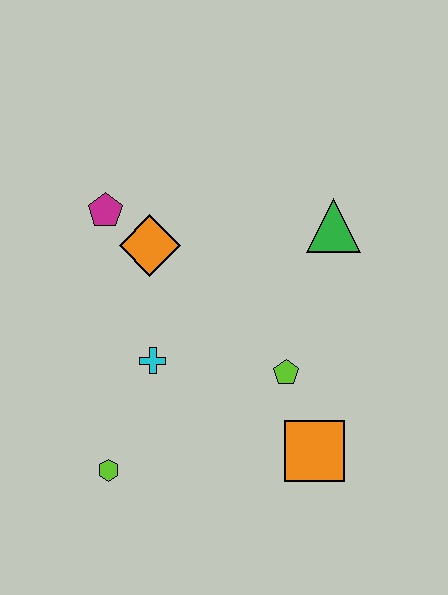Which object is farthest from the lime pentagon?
The magenta pentagon is farthest from the lime pentagon.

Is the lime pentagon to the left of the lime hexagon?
No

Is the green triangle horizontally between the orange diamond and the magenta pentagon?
No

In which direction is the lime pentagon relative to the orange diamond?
The lime pentagon is to the right of the orange diamond.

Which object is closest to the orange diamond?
The magenta pentagon is closest to the orange diamond.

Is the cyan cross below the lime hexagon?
No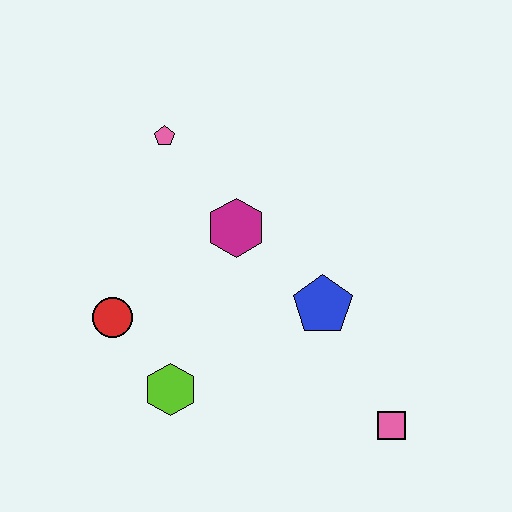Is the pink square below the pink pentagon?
Yes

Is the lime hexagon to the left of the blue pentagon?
Yes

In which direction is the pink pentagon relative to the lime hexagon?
The pink pentagon is above the lime hexagon.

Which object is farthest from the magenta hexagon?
The pink square is farthest from the magenta hexagon.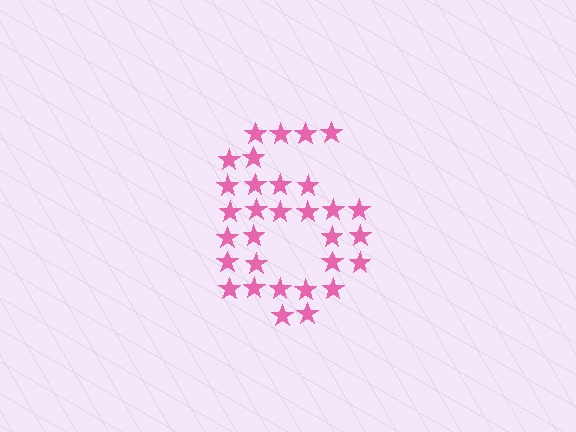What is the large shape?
The large shape is the digit 6.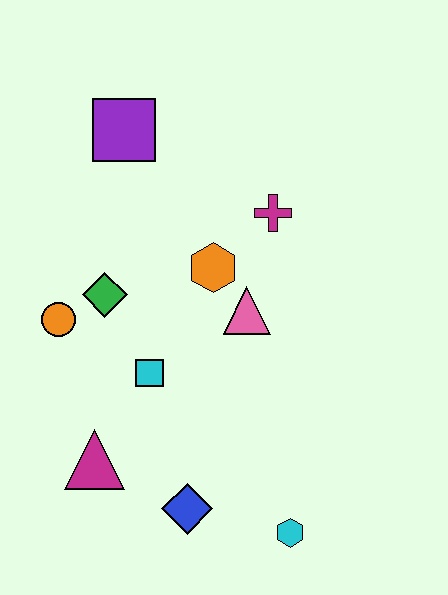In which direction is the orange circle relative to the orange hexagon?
The orange circle is to the left of the orange hexagon.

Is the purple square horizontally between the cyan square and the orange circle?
Yes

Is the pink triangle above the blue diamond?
Yes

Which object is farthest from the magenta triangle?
The purple square is farthest from the magenta triangle.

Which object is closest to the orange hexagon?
The pink triangle is closest to the orange hexagon.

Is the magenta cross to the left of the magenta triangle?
No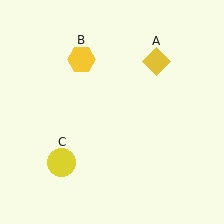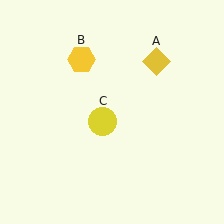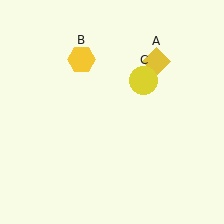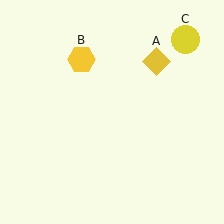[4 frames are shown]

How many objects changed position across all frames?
1 object changed position: yellow circle (object C).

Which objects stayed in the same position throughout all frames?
Yellow diamond (object A) and yellow hexagon (object B) remained stationary.